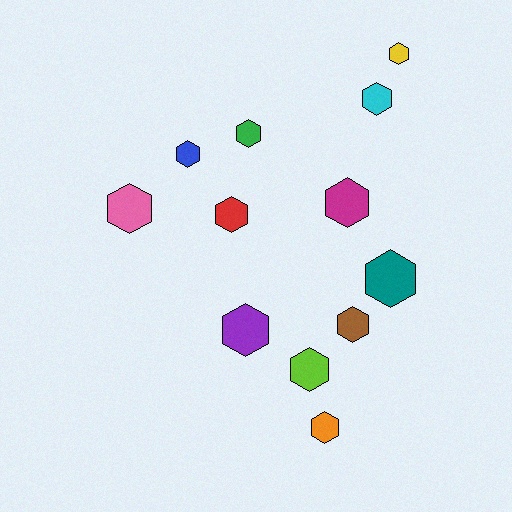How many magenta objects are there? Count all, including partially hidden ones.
There is 1 magenta object.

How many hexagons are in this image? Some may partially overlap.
There are 12 hexagons.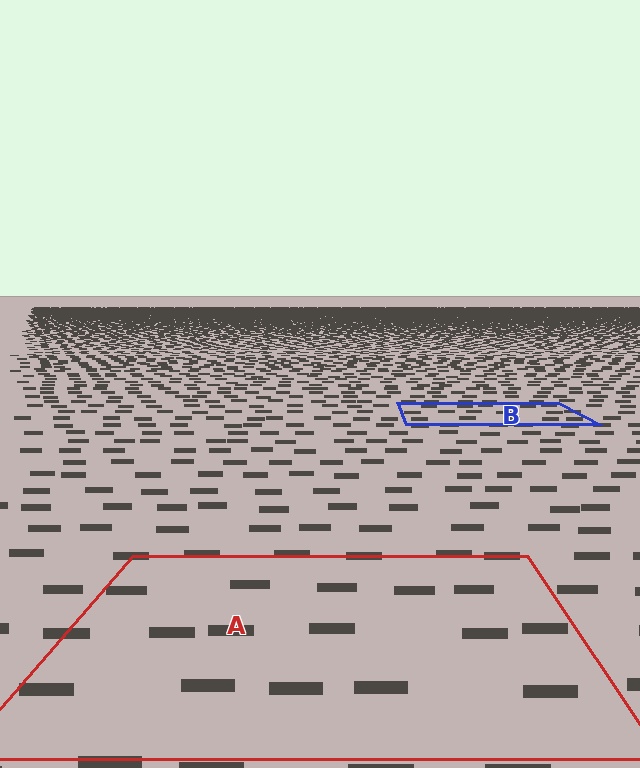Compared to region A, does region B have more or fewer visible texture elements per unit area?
Region B has more texture elements per unit area — they are packed more densely because it is farther away.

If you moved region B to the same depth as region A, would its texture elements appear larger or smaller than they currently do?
They would appear larger. At a closer depth, the same texture elements are projected at a bigger on-screen size.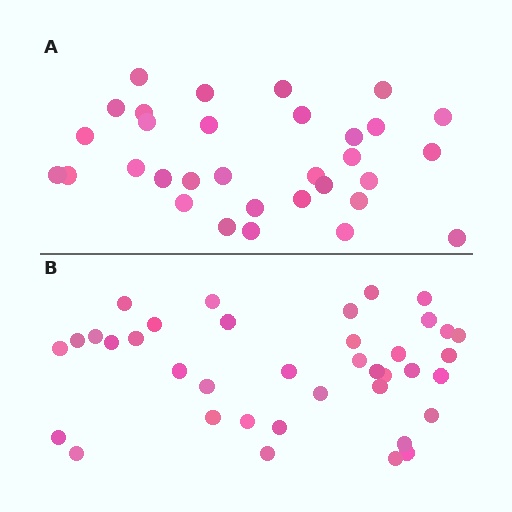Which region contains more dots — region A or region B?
Region B (the bottom region) has more dots.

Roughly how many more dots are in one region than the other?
Region B has about 6 more dots than region A.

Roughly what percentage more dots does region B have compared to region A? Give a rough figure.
About 20% more.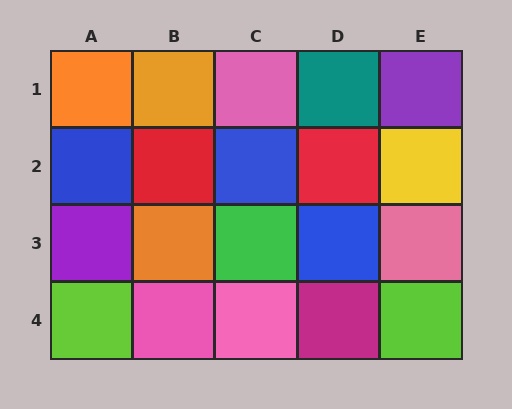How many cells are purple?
2 cells are purple.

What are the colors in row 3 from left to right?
Purple, orange, green, blue, pink.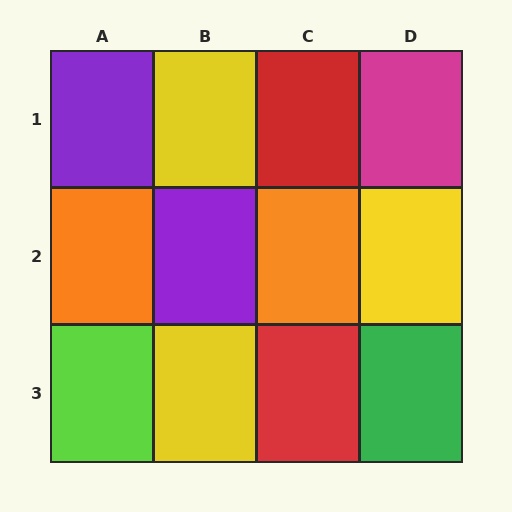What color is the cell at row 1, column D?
Magenta.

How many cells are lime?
1 cell is lime.